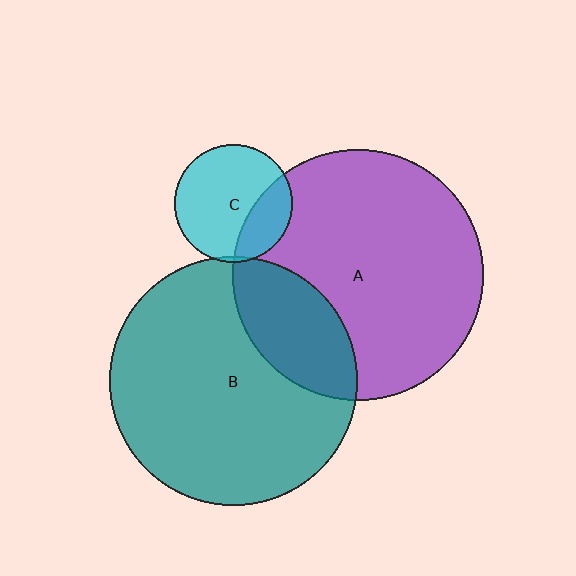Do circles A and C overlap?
Yes.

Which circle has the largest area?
Circle A (purple).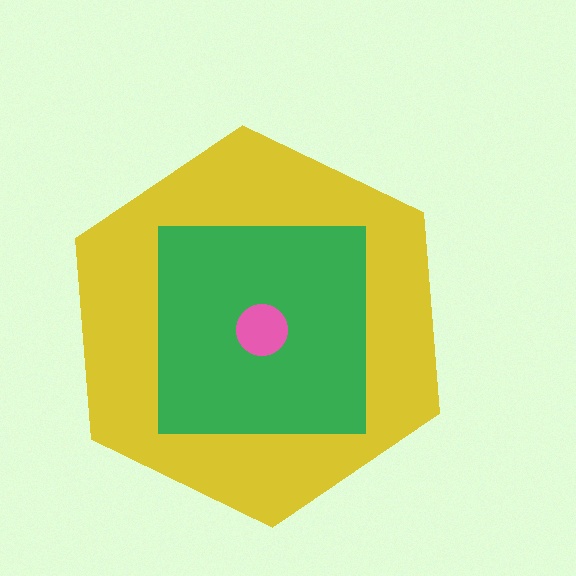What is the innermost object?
The pink circle.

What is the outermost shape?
The yellow hexagon.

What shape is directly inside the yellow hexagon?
The green square.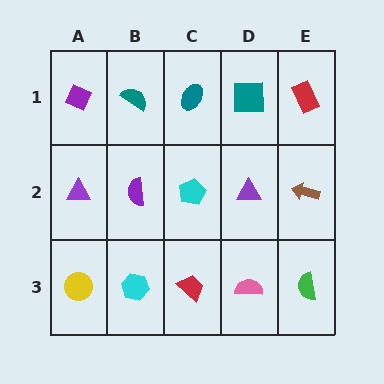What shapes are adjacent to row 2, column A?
A purple diamond (row 1, column A), a yellow circle (row 3, column A), a purple semicircle (row 2, column B).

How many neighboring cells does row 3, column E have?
2.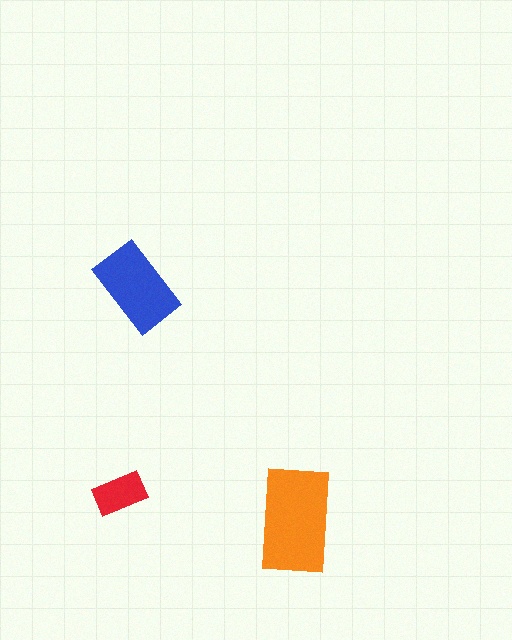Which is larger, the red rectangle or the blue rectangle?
The blue one.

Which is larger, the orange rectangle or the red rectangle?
The orange one.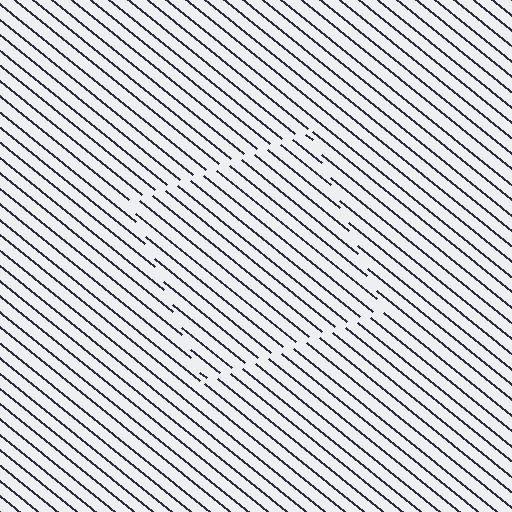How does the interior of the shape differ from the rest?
The interior of the shape contains the same grating, shifted by half a period — the contour is defined by the phase discontinuity where line-ends from the inner and outer gratings abut.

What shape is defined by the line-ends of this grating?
An illusory square. The interior of the shape contains the same grating, shifted by half a period — the contour is defined by the phase discontinuity where line-ends from the inner and outer gratings abut.